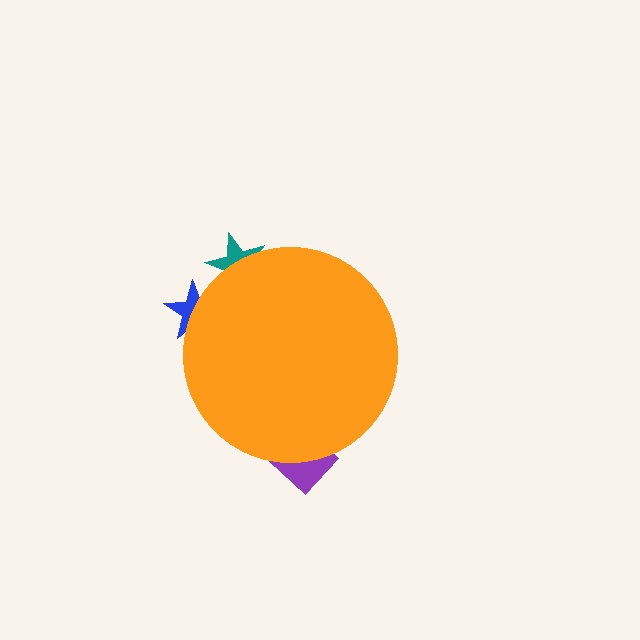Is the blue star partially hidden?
Yes, the blue star is partially hidden behind the orange circle.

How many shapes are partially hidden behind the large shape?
3 shapes are partially hidden.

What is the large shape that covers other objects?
An orange circle.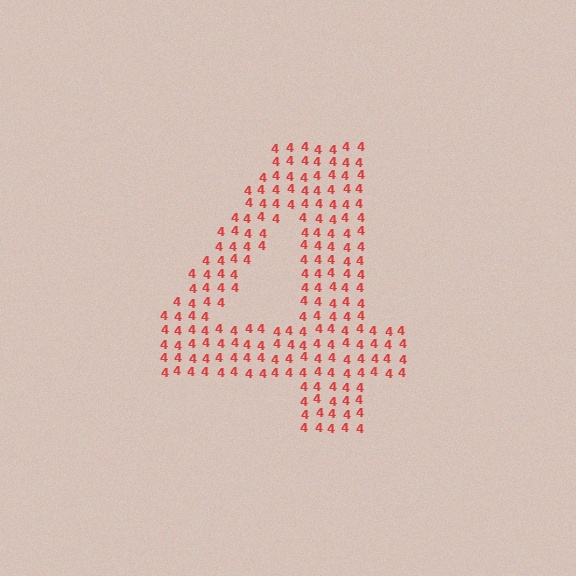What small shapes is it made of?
It is made of small digit 4's.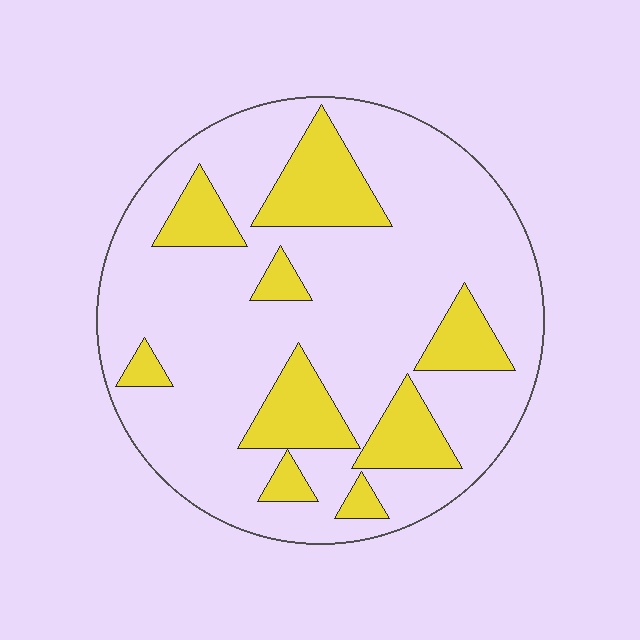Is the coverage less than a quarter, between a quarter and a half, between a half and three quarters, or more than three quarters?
Less than a quarter.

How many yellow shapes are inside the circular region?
9.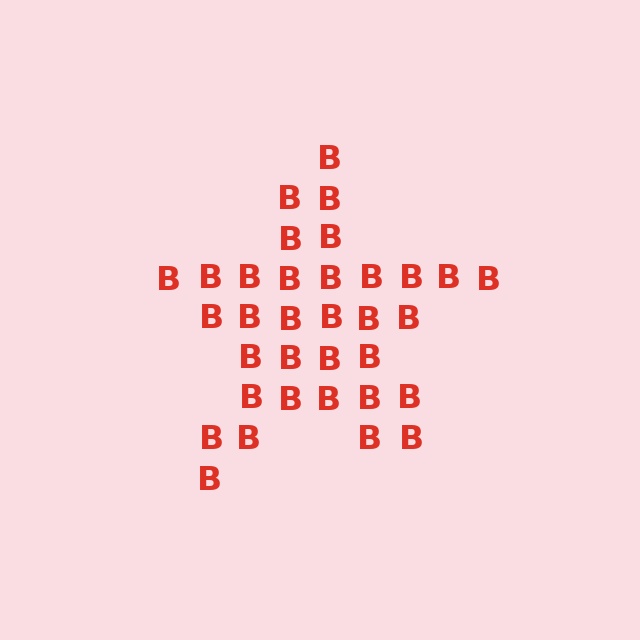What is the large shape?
The large shape is a star.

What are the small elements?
The small elements are letter B's.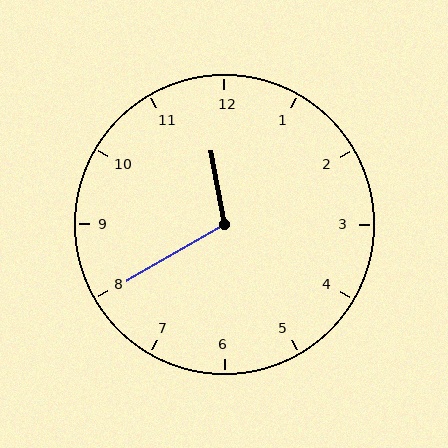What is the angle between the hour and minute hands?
Approximately 110 degrees.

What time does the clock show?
11:40.